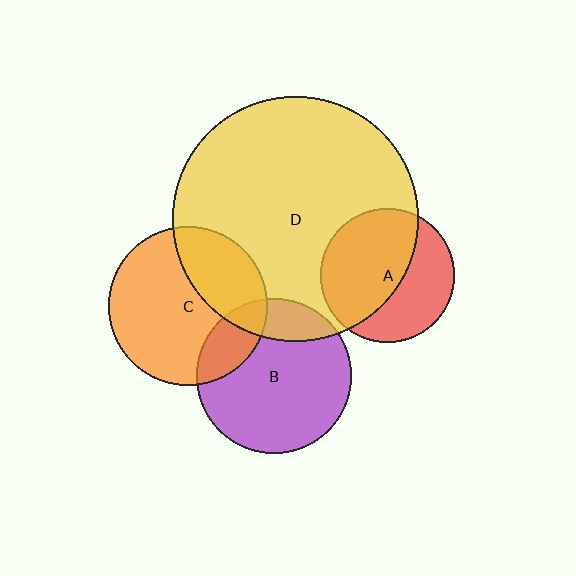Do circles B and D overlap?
Yes.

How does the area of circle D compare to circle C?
Approximately 2.4 times.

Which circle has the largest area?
Circle D (yellow).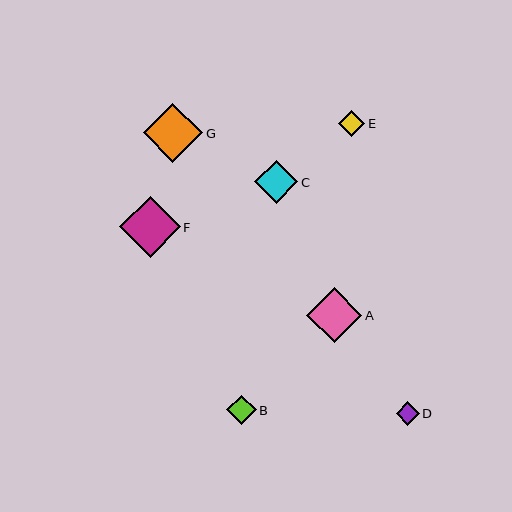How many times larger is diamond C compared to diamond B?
Diamond C is approximately 1.5 times the size of diamond B.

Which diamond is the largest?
Diamond F is the largest with a size of approximately 61 pixels.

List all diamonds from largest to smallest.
From largest to smallest: F, G, A, C, B, E, D.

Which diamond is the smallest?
Diamond D is the smallest with a size of approximately 23 pixels.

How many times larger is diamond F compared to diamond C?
Diamond F is approximately 1.4 times the size of diamond C.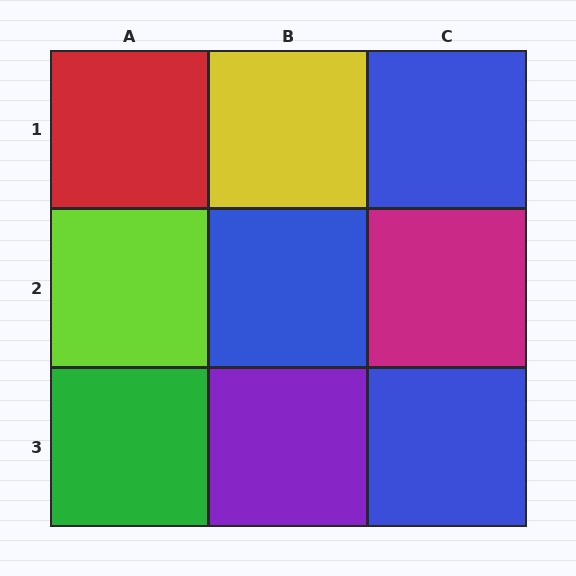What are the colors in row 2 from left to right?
Lime, blue, magenta.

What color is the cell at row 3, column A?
Green.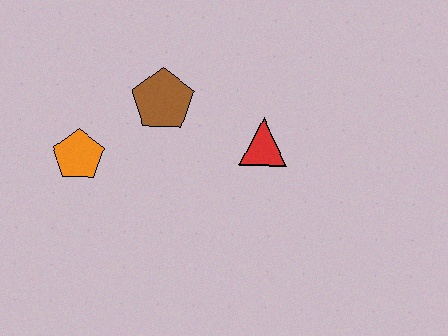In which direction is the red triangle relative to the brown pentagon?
The red triangle is to the right of the brown pentagon.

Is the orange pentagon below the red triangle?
Yes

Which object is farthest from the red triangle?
The orange pentagon is farthest from the red triangle.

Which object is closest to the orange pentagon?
The brown pentagon is closest to the orange pentagon.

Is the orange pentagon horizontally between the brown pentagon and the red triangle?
No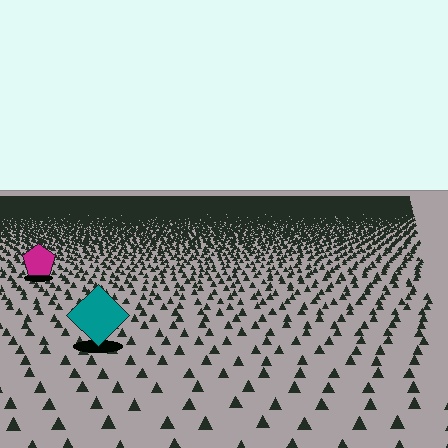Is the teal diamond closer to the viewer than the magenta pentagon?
Yes. The teal diamond is closer — you can tell from the texture gradient: the ground texture is coarser near it.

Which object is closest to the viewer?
The teal diamond is closest. The texture marks near it are larger and more spread out.